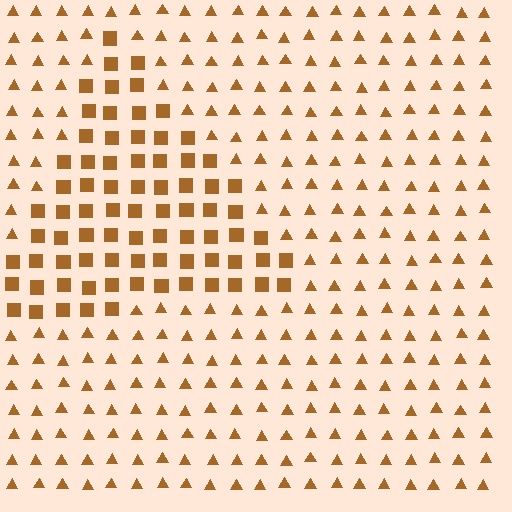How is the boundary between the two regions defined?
The boundary is defined by a change in element shape: squares inside vs. triangles outside. All elements share the same color and spacing.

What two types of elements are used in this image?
The image uses squares inside the triangle region and triangles outside it.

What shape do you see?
I see a triangle.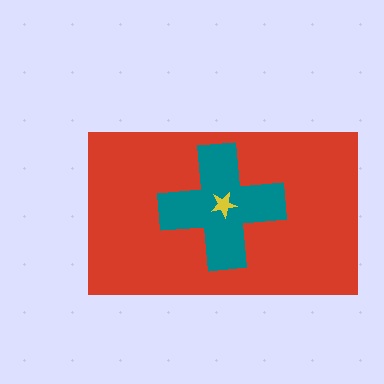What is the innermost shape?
The yellow star.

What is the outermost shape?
The red rectangle.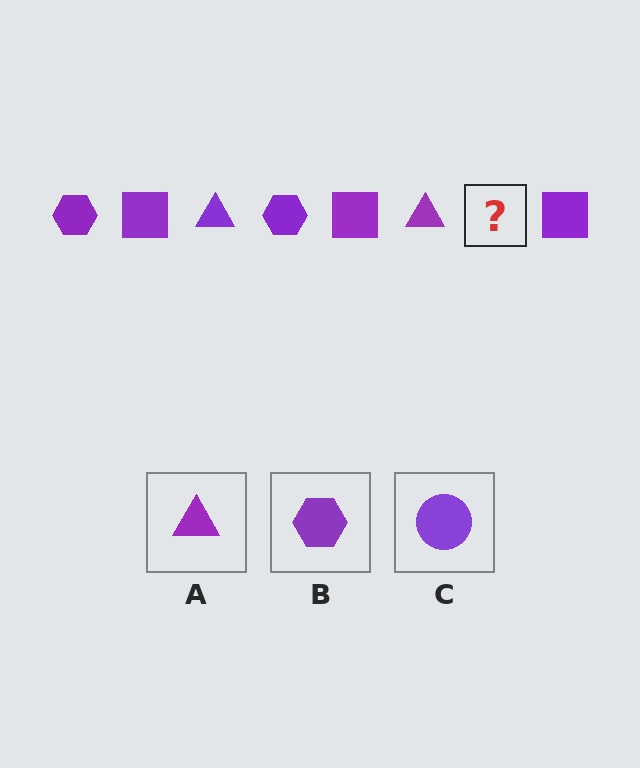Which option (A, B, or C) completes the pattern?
B.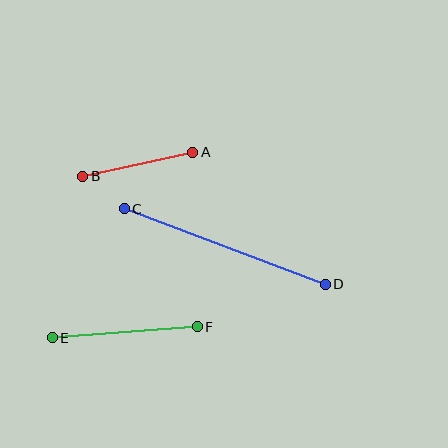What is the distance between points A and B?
The distance is approximately 113 pixels.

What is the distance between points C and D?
The distance is approximately 215 pixels.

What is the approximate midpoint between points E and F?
The midpoint is at approximately (125, 332) pixels.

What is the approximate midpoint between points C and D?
The midpoint is at approximately (225, 246) pixels.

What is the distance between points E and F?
The distance is approximately 145 pixels.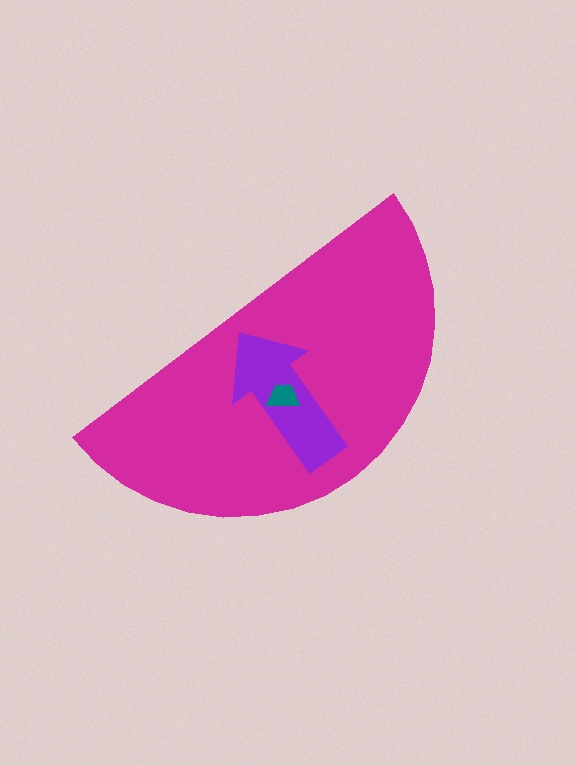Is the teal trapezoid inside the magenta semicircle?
Yes.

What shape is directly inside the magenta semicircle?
The purple arrow.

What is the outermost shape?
The magenta semicircle.